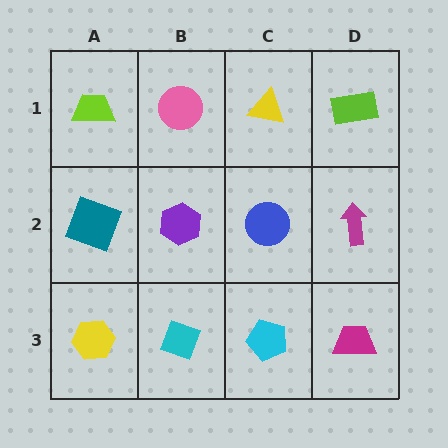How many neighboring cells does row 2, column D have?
3.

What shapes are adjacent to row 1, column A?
A teal square (row 2, column A), a pink circle (row 1, column B).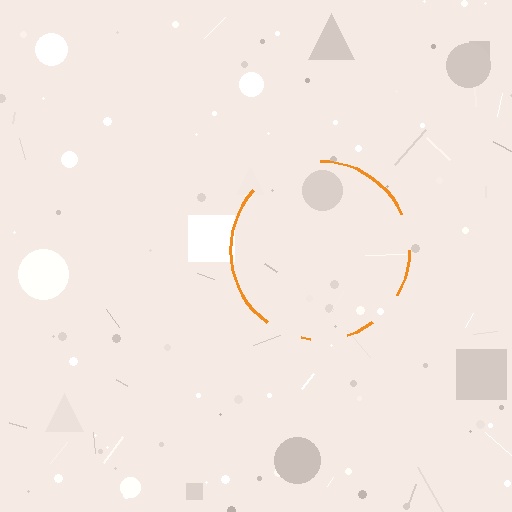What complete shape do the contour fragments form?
The contour fragments form a circle.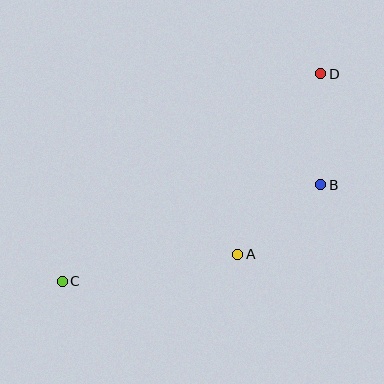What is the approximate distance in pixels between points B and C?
The distance between B and C is approximately 276 pixels.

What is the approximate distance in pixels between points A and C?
The distance between A and C is approximately 178 pixels.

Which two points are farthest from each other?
Points C and D are farthest from each other.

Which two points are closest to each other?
Points A and B are closest to each other.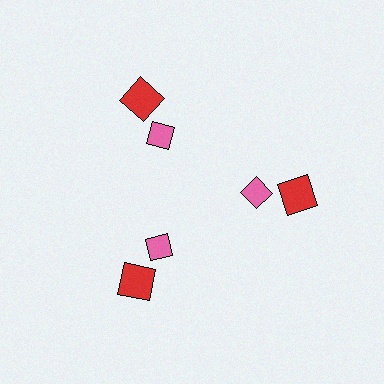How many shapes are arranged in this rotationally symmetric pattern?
There are 6 shapes, arranged in 3 groups of 2.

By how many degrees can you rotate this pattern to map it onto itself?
The pattern maps onto itself every 120 degrees of rotation.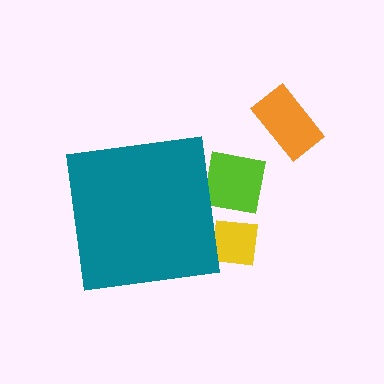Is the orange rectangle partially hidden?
No, the orange rectangle is fully visible.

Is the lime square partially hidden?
Yes, the lime square is partially hidden behind the teal square.